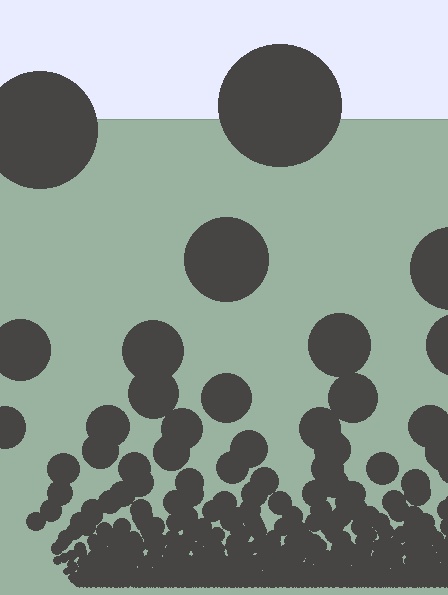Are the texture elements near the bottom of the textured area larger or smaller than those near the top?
Smaller. The gradient is inverted — elements near the bottom are smaller and denser.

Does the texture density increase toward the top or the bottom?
Density increases toward the bottom.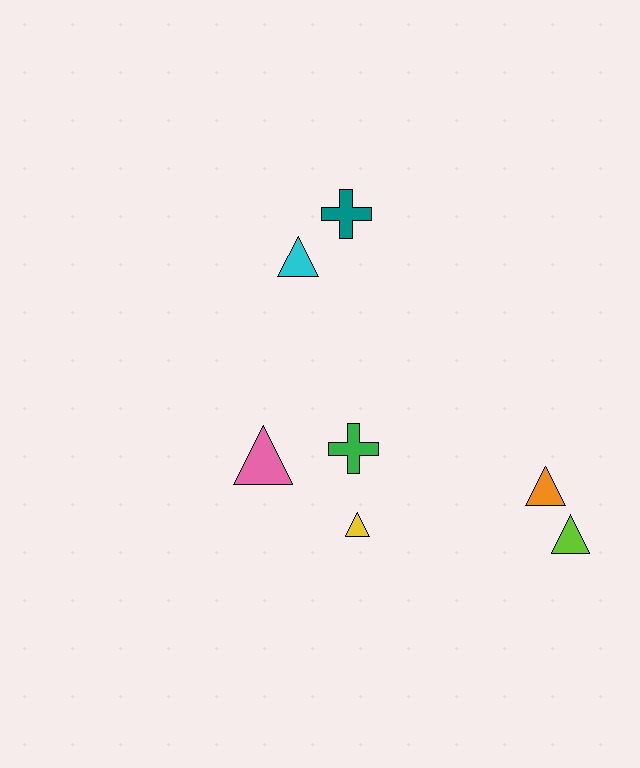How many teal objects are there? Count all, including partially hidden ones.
There is 1 teal object.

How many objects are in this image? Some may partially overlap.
There are 7 objects.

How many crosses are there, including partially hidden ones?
There are 2 crosses.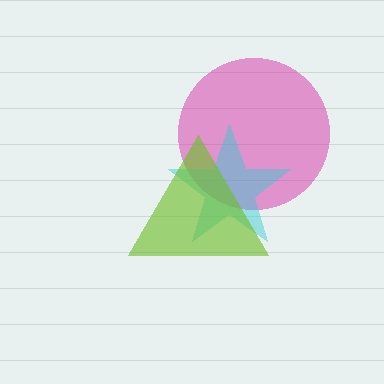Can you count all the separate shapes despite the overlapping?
Yes, there are 3 separate shapes.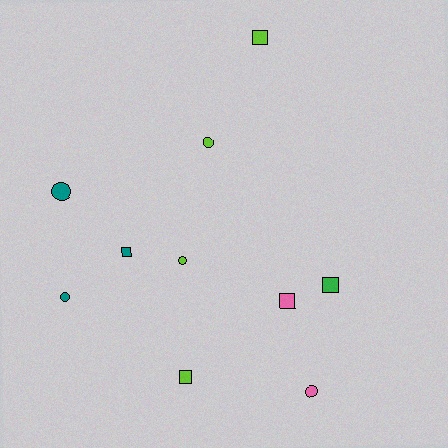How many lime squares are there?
There are 2 lime squares.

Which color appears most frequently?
Lime, with 4 objects.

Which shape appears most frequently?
Square, with 5 objects.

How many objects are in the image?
There are 10 objects.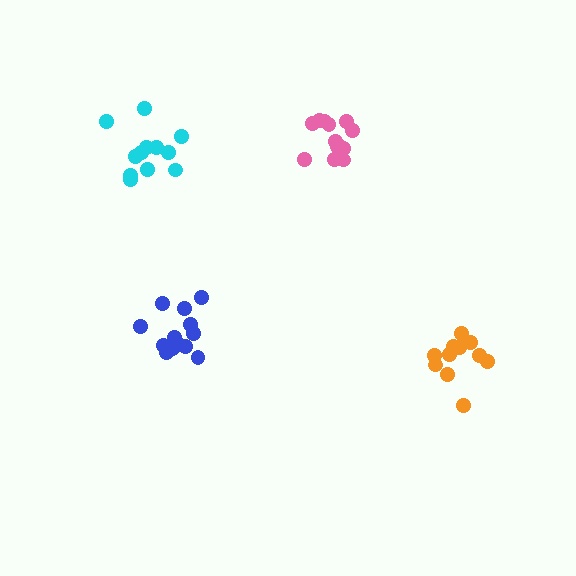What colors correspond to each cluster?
The clusters are colored: blue, pink, orange, cyan.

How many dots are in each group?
Group 1: 14 dots, Group 2: 13 dots, Group 3: 11 dots, Group 4: 12 dots (50 total).